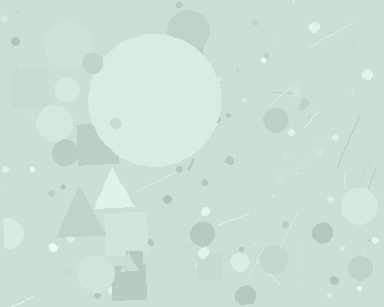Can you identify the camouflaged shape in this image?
The camouflaged shape is a circle.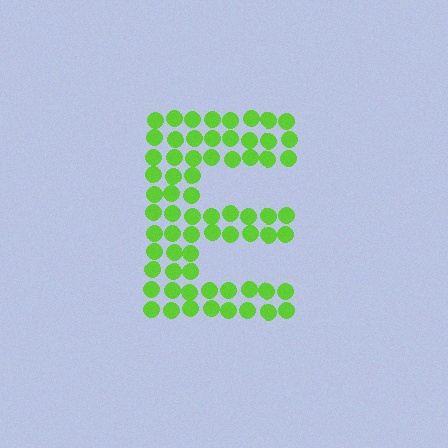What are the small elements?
The small elements are circles.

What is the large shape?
The large shape is the letter E.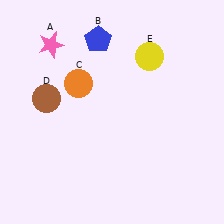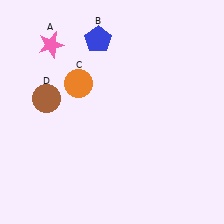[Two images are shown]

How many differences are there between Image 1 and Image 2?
There is 1 difference between the two images.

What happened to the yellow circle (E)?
The yellow circle (E) was removed in Image 2. It was in the top-right area of Image 1.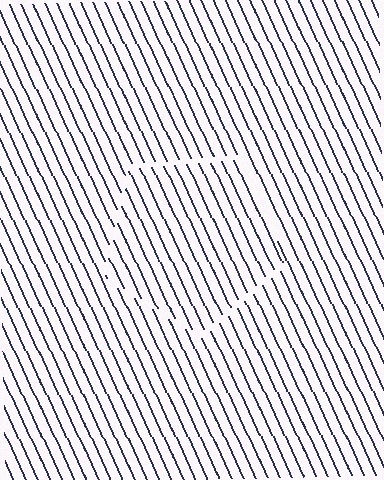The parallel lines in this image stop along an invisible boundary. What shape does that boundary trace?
An illusory pentagon. The interior of the shape contains the same grating, shifted by half a period — the contour is defined by the phase discontinuity where line-ends from the inner and outer gratings abut.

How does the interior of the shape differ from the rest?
The interior of the shape contains the same grating, shifted by half a period — the contour is defined by the phase discontinuity where line-ends from the inner and outer gratings abut.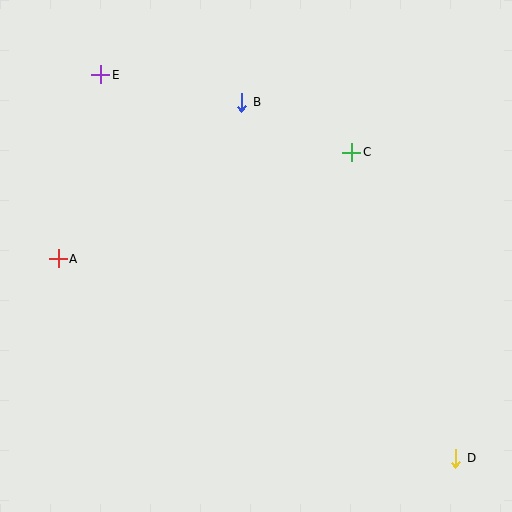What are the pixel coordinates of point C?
Point C is at (352, 152).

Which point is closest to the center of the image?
Point C at (352, 152) is closest to the center.